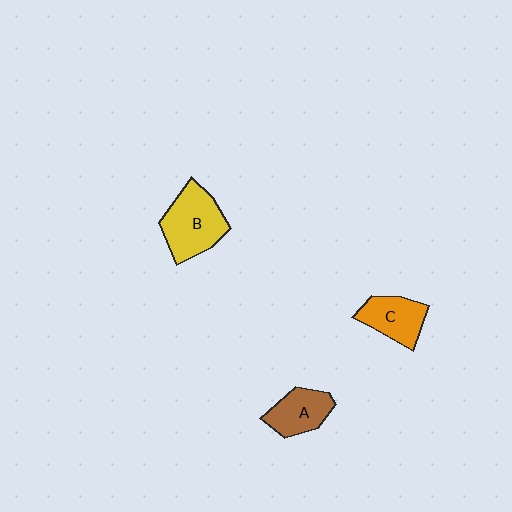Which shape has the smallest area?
Shape A (brown).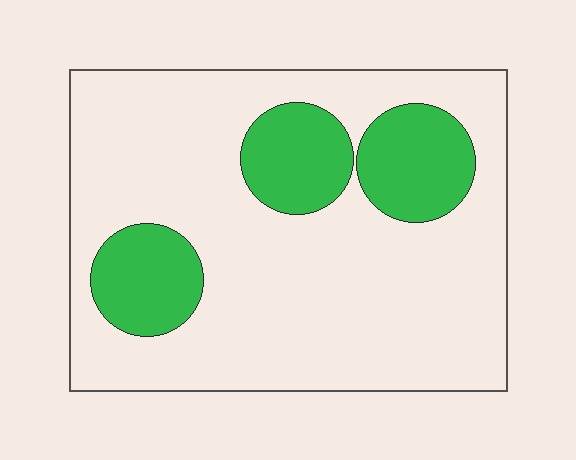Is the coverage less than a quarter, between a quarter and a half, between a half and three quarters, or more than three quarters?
Less than a quarter.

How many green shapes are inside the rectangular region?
3.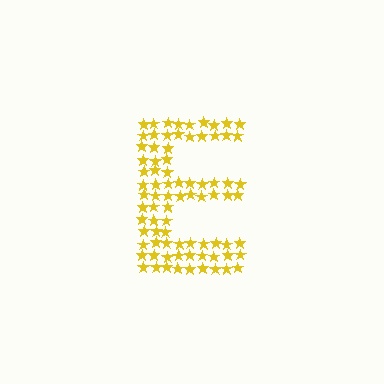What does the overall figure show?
The overall figure shows the letter E.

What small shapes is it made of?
It is made of small stars.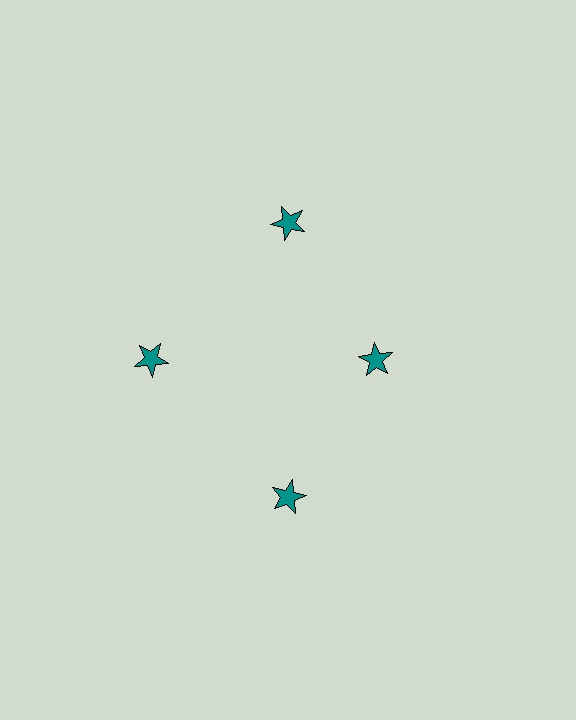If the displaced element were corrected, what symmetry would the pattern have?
It would have 4-fold rotational symmetry — the pattern would map onto itself every 90 degrees.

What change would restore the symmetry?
The symmetry would be restored by moving it outward, back onto the ring so that all 4 stars sit at equal angles and equal distance from the center.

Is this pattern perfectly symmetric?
No. The 4 teal stars are arranged in a ring, but one element near the 3 o'clock position is pulled inward toward the center, breaking the 4-fold rotational symmetry.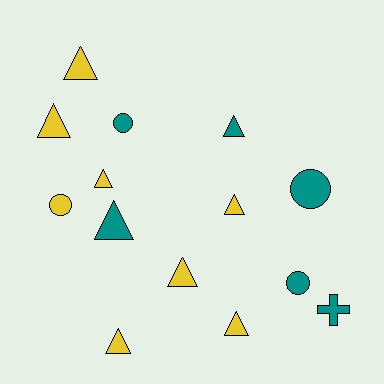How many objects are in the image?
There are 14 objects.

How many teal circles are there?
There are 3 teal circles.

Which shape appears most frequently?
Triangle, with 9 objects.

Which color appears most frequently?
Yellow, with 8 objects.